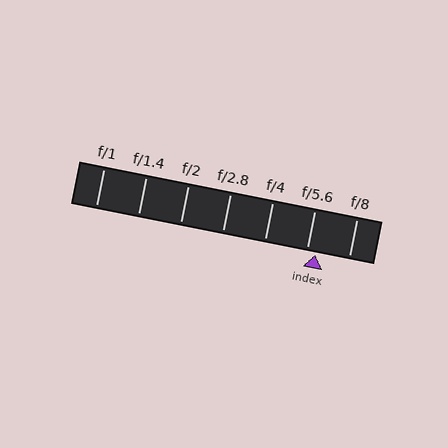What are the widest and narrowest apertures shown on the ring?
The widest aperture shown is f/1 and the narrowest is f/8.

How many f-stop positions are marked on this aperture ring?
There are 7 f-stop positions marked.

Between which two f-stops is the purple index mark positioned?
The index mark is between f/5.6 and f/8.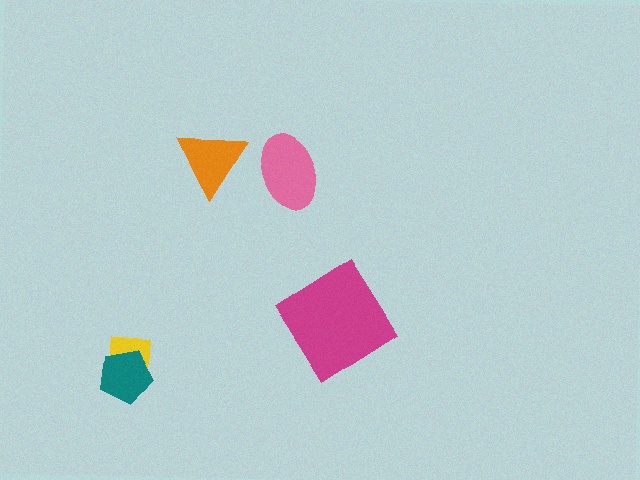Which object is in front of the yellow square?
The teal pentagon is in front of the yellow square.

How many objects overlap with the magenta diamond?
0 objects overlap with the magenta diamond.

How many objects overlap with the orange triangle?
0 objects overlap with the orange triangle.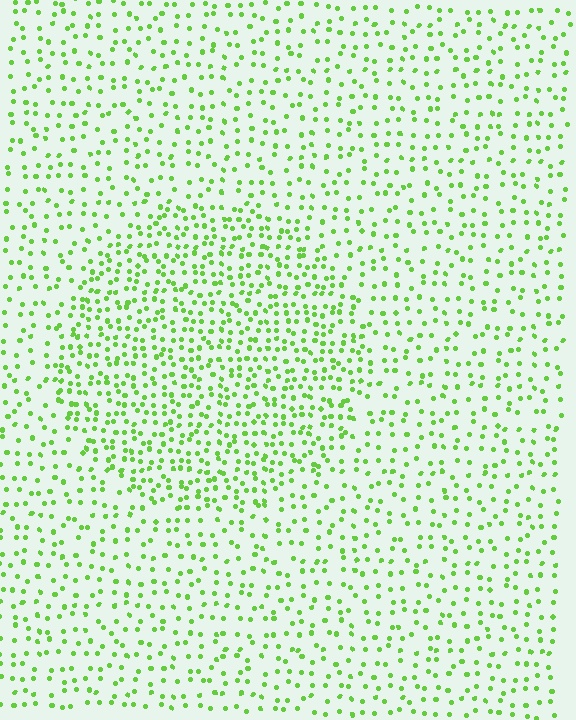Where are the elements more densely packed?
The elements are more densely packed inside the circle boundary.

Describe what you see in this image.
The image contains small lime elements arranged at two different densities. A circle-shaped region is visible where the elements are more densely packed than the surrounding area.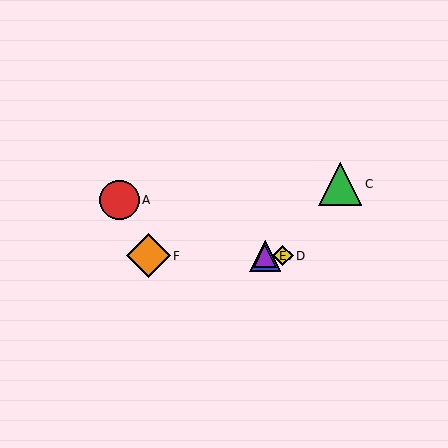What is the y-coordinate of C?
Object C is at y≈184.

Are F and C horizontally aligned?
No, F is at y≈256 and C is at y≈184.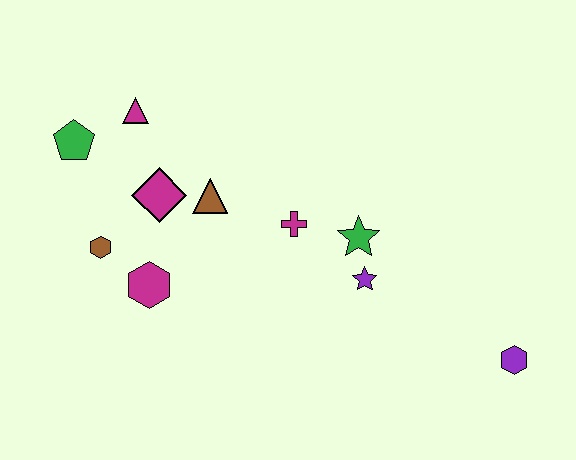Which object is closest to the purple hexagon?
The purple star is closest to the purple hexagon.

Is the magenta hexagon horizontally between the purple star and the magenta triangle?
Yes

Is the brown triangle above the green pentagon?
No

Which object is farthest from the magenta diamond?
The purple hexagon is farthest from the magenta diamond.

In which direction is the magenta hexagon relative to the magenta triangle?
The magenta hexagon is below the magenta triangle.